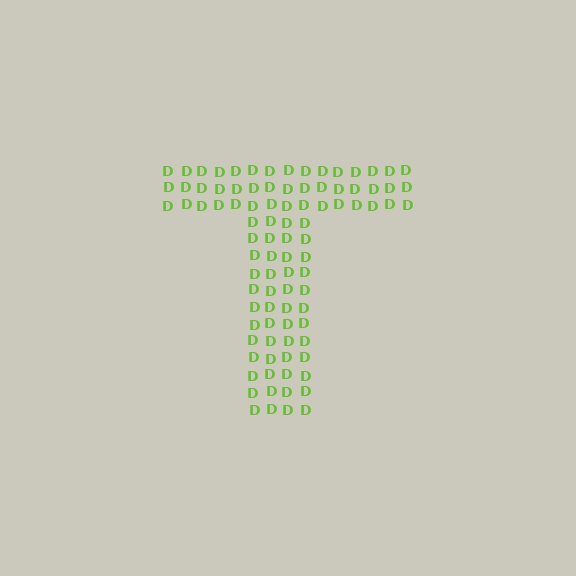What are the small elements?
The small elements are letter D's.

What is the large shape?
The large shape is the letter T.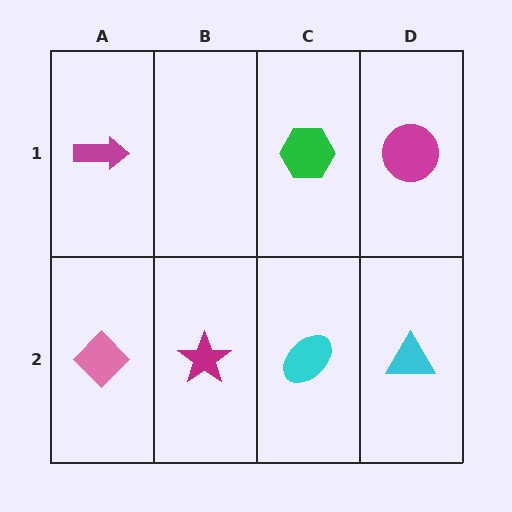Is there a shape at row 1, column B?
No, that cell is empty.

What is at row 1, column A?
A magenta arrow.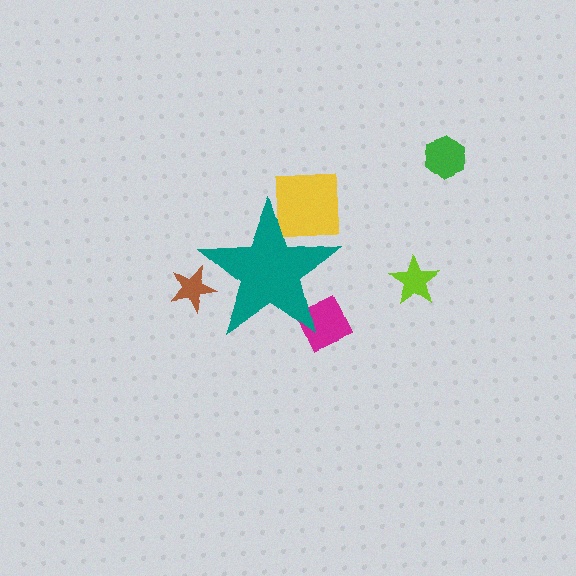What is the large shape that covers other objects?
A teal star.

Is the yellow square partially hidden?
Yes, the yellow square is partially hidden behind the teal star.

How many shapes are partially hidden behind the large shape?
3 shapes are partially hidden.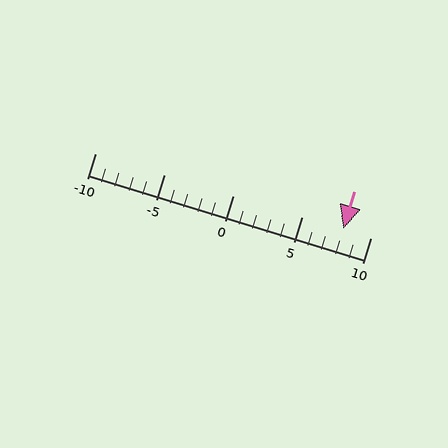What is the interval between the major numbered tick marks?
The major tick marks are spaced 5 units apart.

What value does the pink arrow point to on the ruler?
The pink arrow points to approximately 8.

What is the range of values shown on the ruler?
The ruler shows values from -10 to 10.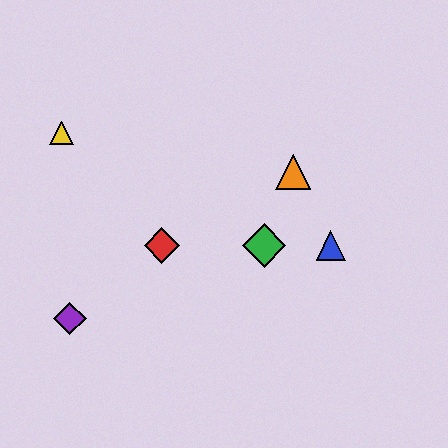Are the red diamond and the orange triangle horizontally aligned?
No, the red diamond is at y≈246 and the orange triangle is at y≈172.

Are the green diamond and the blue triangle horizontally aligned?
Yes, both are at y≈246.